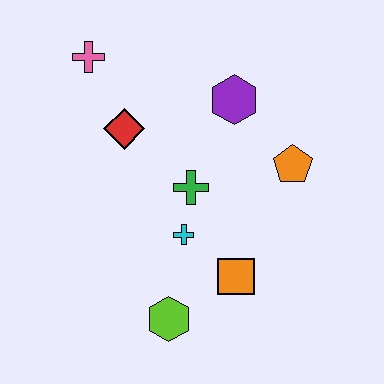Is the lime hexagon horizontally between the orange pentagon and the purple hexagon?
No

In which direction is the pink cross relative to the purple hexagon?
The pink cross is to the left of the purple hexagon.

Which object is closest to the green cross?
The cyan cross is closest to the green cross.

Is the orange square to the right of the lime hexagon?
Yes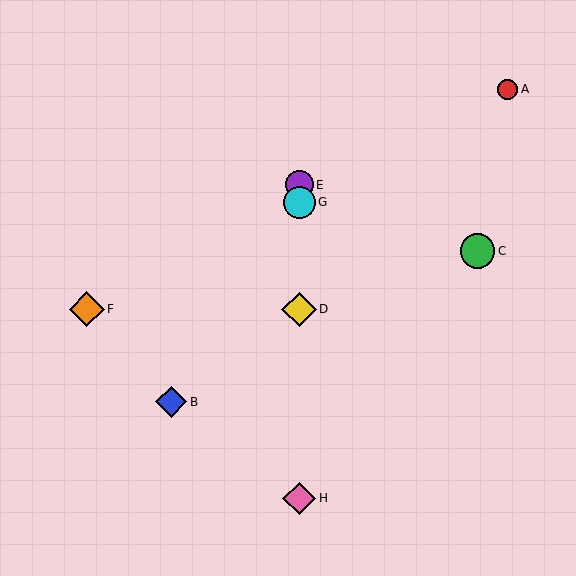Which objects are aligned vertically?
Objects D, E, G, H are aligned vertically.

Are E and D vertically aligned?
Yes, both are at x≈299.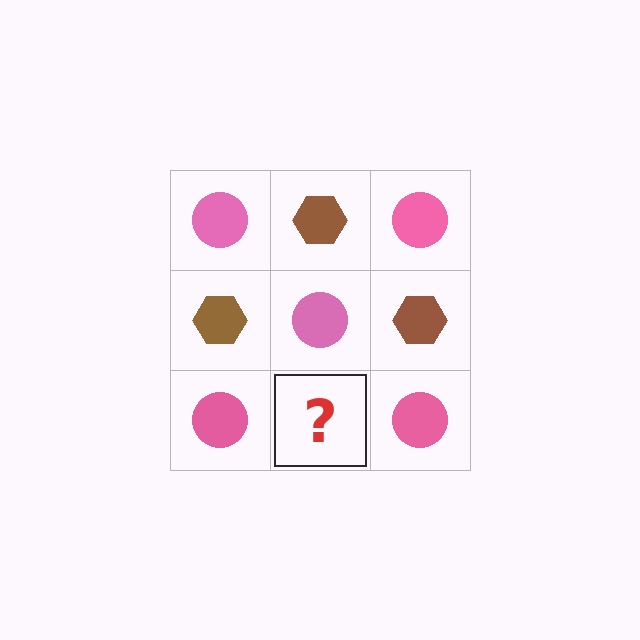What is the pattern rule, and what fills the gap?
The rule is that it alternates pink circle and brown hexagon in a checkerboard pattern. The gap should be filled with a brown hexagon.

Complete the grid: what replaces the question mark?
The question mark should be replaced with a brown hexagon.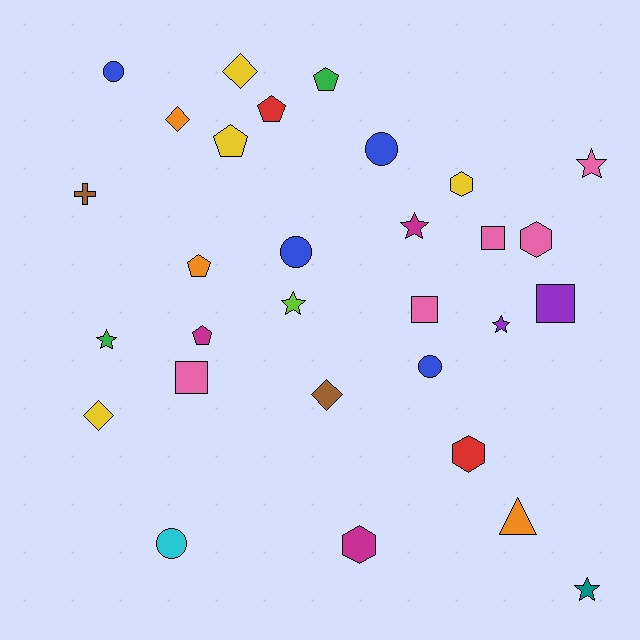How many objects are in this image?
There are 30 objects.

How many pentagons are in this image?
There are 5 pentagons.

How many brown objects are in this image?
There are 2 brown objects.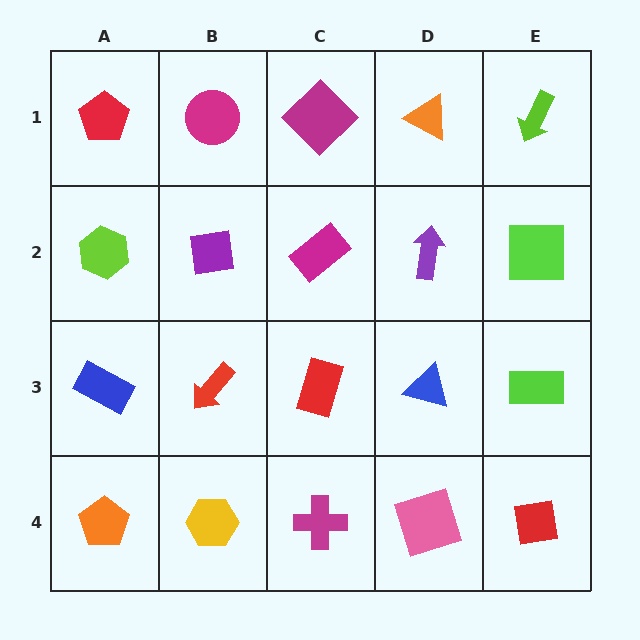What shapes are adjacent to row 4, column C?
A red rectangle (row 3, column C), a yellow hexagon (row 4, column B), a pink square (row 4, column D).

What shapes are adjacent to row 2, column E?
A lime arrow (row 1, column E), a lime rectangle (row 3, column E), a purple arrow (row 2, column D).